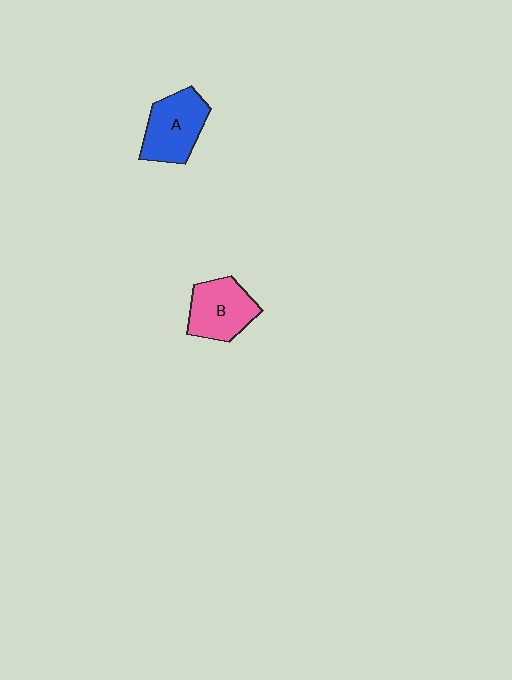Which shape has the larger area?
Shape A (blue).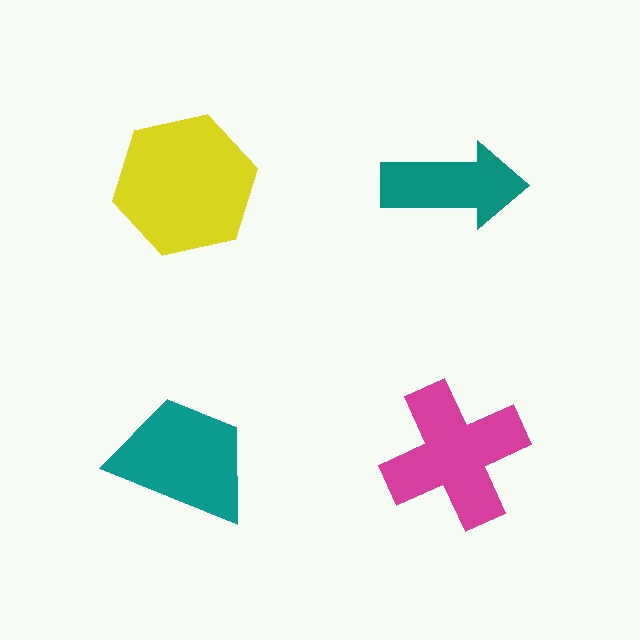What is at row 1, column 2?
A teal arrow.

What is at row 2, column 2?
A magenta cross.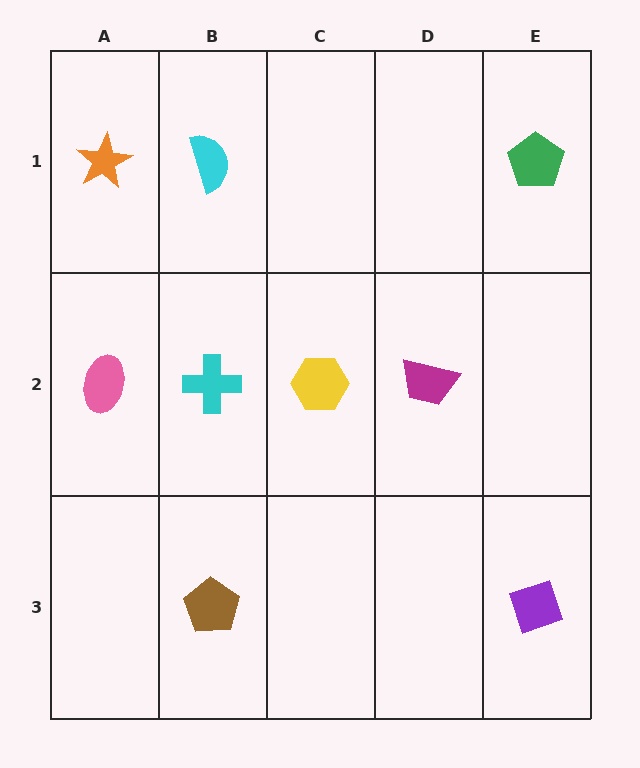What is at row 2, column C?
A yellow hexagon.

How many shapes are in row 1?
3 shapes.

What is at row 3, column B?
A brown pentagon.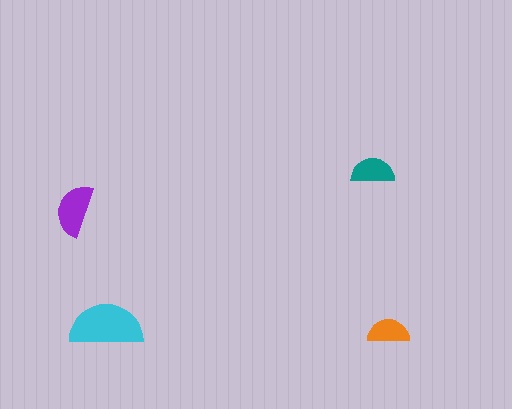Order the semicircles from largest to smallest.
the cyan one, the purple one, the teal one, the orange one.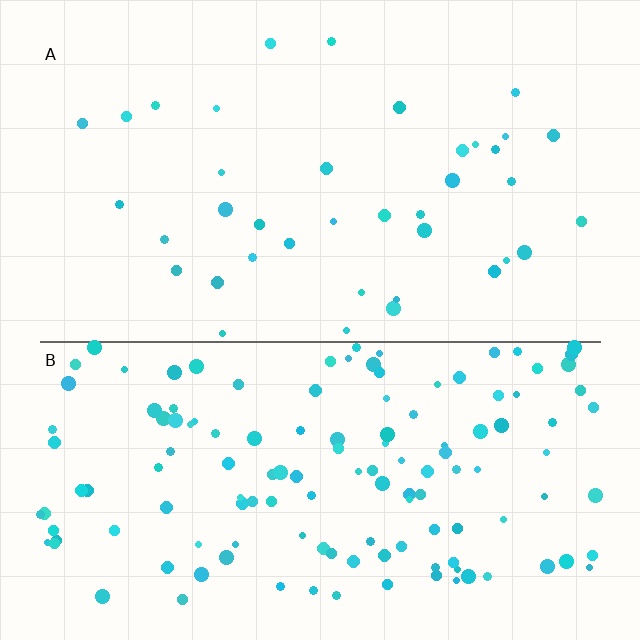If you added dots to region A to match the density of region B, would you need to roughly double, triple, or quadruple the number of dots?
Approximately quadruple.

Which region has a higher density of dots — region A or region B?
B (the bottom).